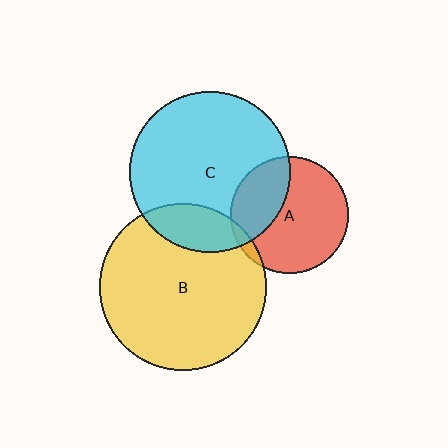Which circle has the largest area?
Circle B (yellow).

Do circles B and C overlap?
Yes.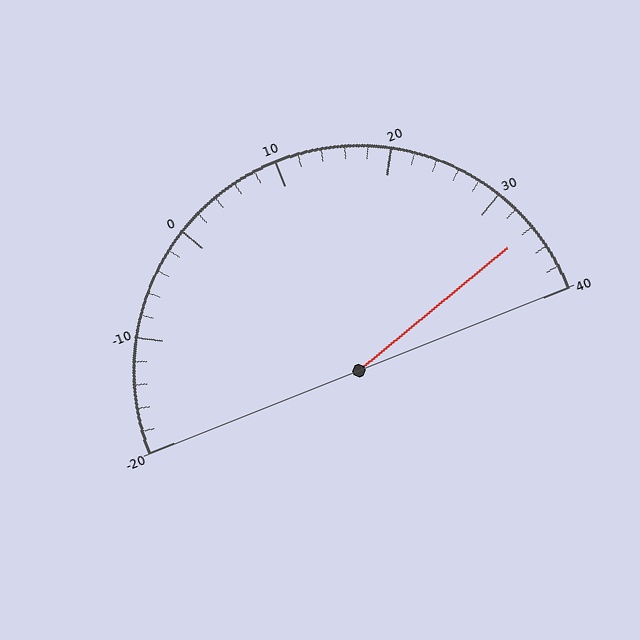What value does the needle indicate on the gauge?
The needle indicates approximately 34.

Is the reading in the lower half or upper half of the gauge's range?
The reading is in the upper half of the range (-20 to 40).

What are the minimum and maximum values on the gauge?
The gauge ranges from -20 to 40.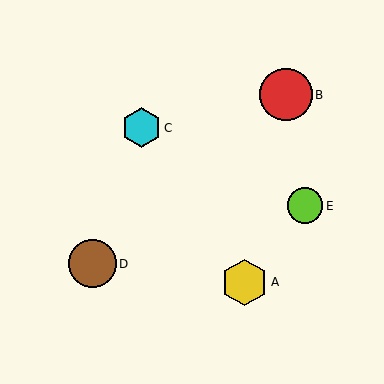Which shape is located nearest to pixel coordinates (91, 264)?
The brown circle (labeled D) at (93, 264) is nearest to that location.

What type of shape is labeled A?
Shape A is a yellow hexagon.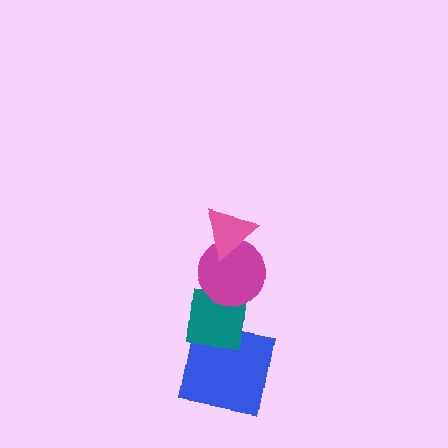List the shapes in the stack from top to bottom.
From top to bottom: the pink triangle, the magenta circle, the teal square, the blue square.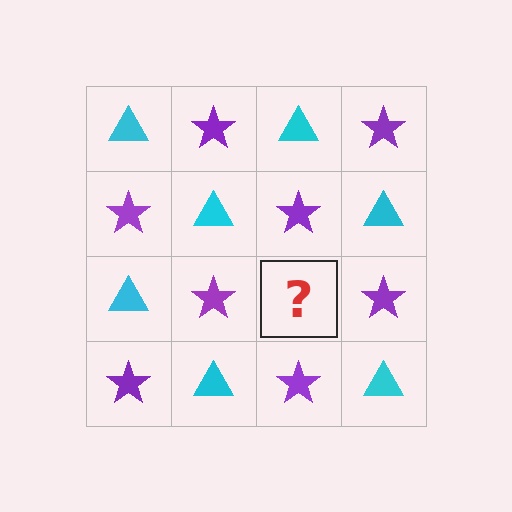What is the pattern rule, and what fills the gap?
The rule is that it alternates cyan triangle and purple star in a checkerboard pattern. The gap should be filled with a cyan triangle.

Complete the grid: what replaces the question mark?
The question mark should be replaced with a cyan triangle.